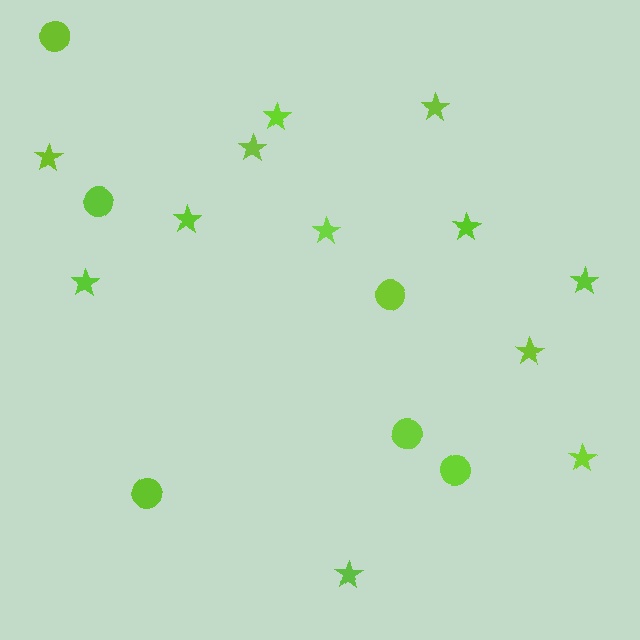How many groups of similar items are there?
There are 2 groups: one group of circles (6) and one group of stars (12).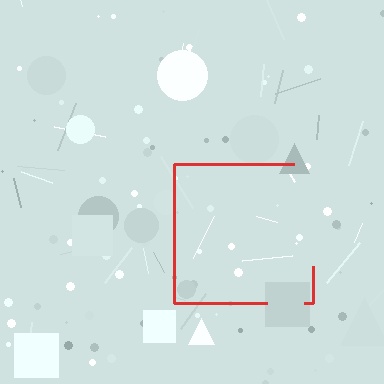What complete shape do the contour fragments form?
The contour fragments form a square.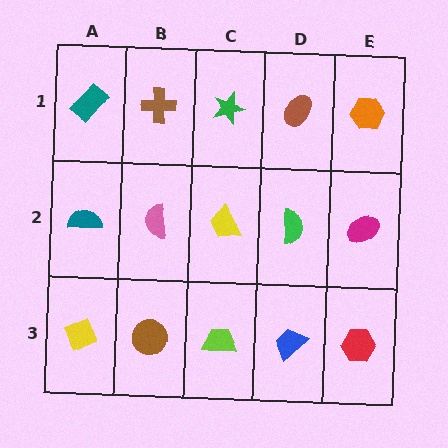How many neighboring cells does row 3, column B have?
3.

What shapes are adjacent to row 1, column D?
A green semicircle (row 2, column D), a green star (row 1, column C), an orange hexagon (row 1, column E).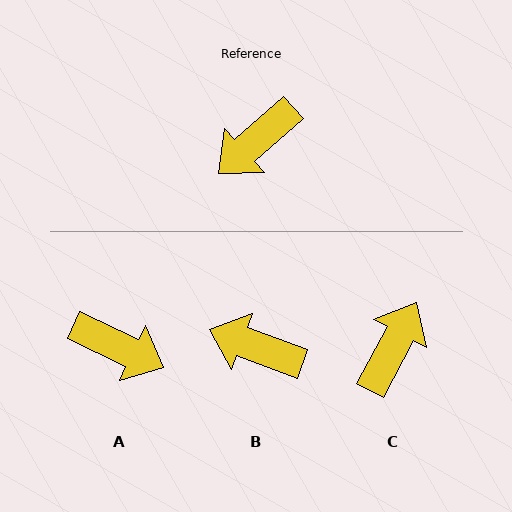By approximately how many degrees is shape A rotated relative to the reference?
Approximately 113 degrees counter-clockwise.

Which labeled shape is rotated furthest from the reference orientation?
C, about 160 degrees away.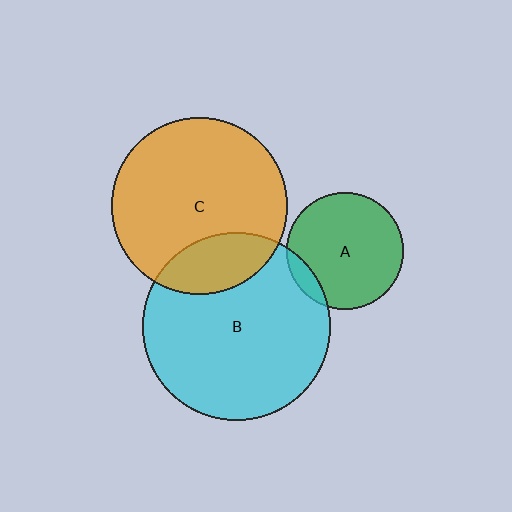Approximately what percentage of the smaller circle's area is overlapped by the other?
Approximately 10%.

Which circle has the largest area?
Circle B (cyan).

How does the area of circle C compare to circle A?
Approximately 2.3 times.